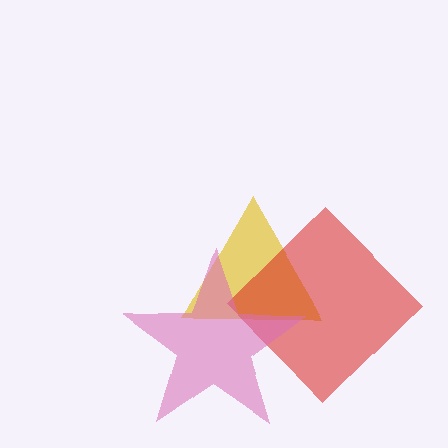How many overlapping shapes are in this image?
There are 3 overlapping shapes in the image.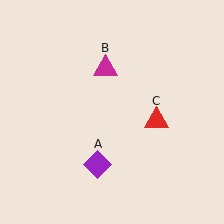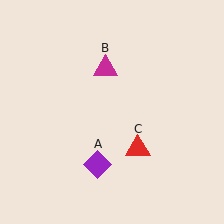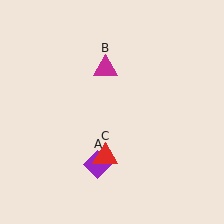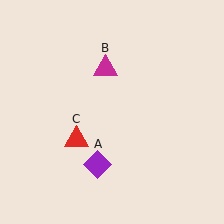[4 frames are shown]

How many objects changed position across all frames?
1 object changed position: red triangle (object C).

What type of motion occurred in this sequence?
The red triangle (object C) rotated clockwise around the center of the scene.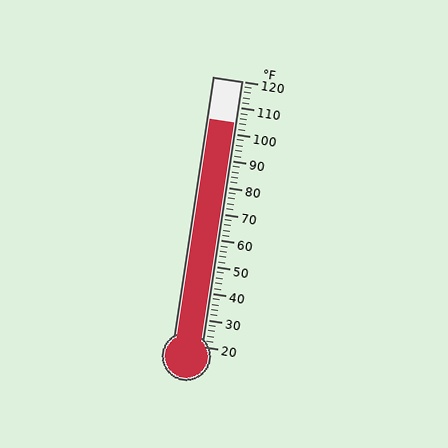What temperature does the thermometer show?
The thermometer shows approximately 104°F.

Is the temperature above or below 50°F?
The temperature is above 50°F.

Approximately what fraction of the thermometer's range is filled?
The thermometer is filled to approximately 85% of its range.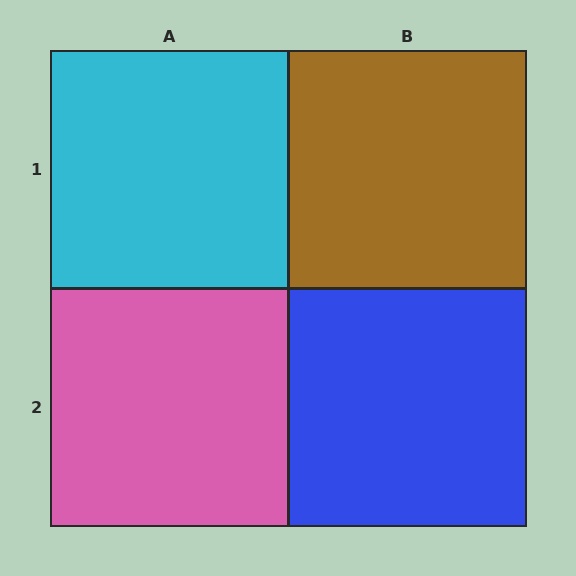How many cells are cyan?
1 cell is cyan.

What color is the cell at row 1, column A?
Cyan.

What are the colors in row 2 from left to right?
Pink, blue.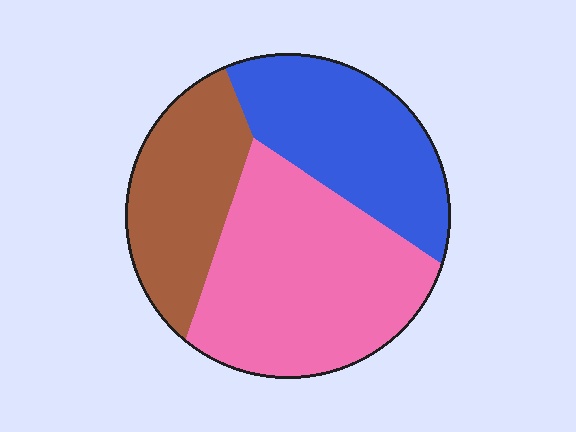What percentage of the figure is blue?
Blue covers around 30% of the figure.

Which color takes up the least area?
Brown, at roughly 25%.